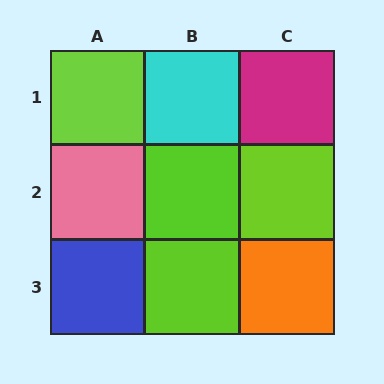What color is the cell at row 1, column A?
Lime.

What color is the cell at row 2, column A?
Pink.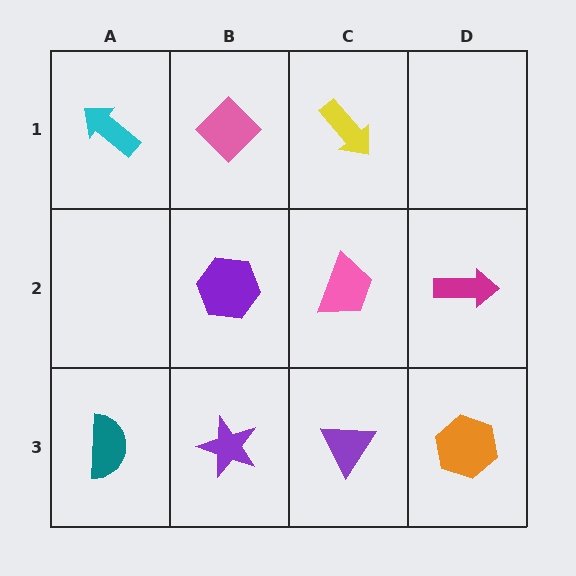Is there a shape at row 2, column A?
No, that cell is empty.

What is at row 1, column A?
A cyan arrow.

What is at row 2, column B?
A purple hexagon.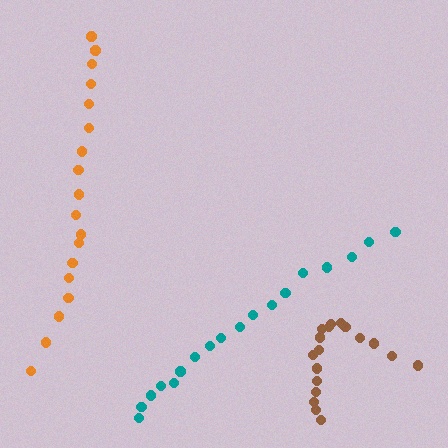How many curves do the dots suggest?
There are 3 distinct paths.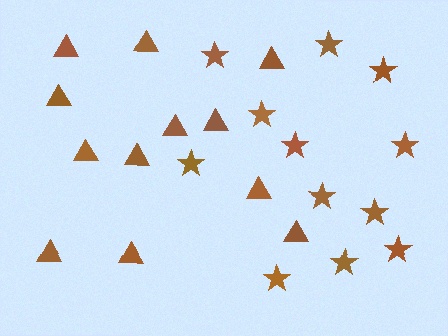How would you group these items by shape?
There are 2 groups: one group of triangles (12) and one group of stars (12).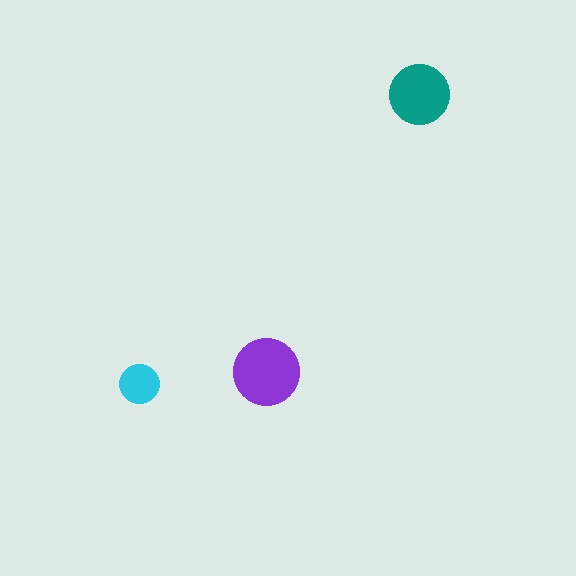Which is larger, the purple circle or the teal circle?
The purple one.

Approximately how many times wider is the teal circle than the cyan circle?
About 1.5 times wider.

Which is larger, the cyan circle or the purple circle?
The purple one.